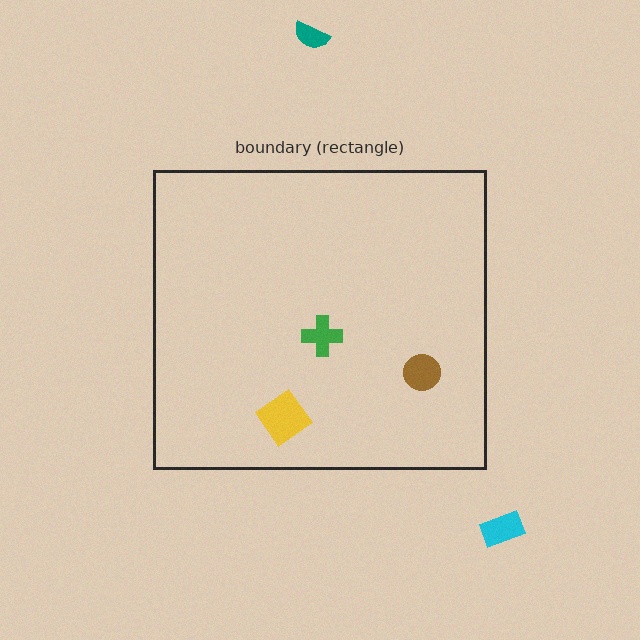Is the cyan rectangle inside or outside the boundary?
Outside.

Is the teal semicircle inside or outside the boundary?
Outside.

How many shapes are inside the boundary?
3 inside, 2 outside.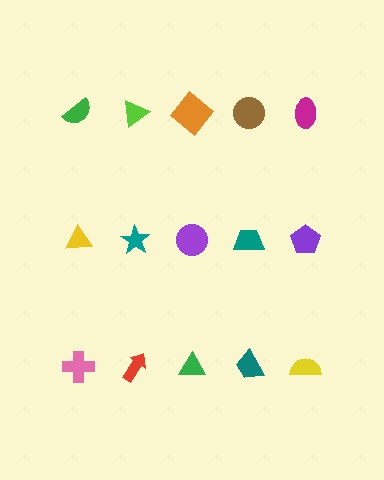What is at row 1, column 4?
A brown circle.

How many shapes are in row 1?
5 shapes.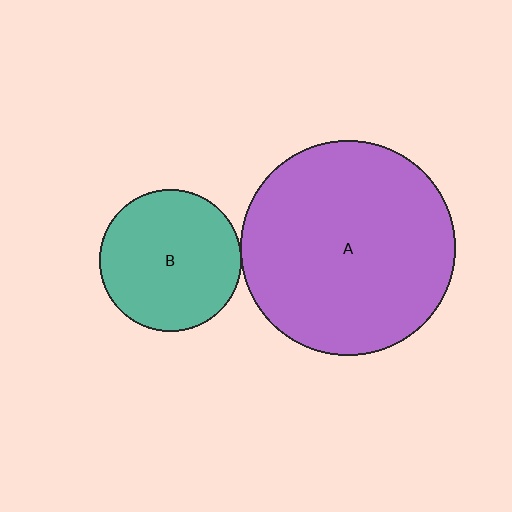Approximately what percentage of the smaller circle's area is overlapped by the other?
Approximately 5%.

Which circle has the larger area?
Circle A (purple).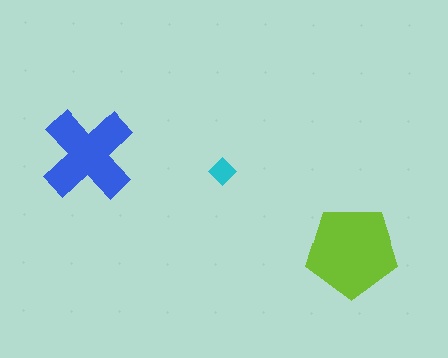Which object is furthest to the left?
The blue cross is leftmost.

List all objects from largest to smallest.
The lime pentagon, the blue cross, the cyan diamond.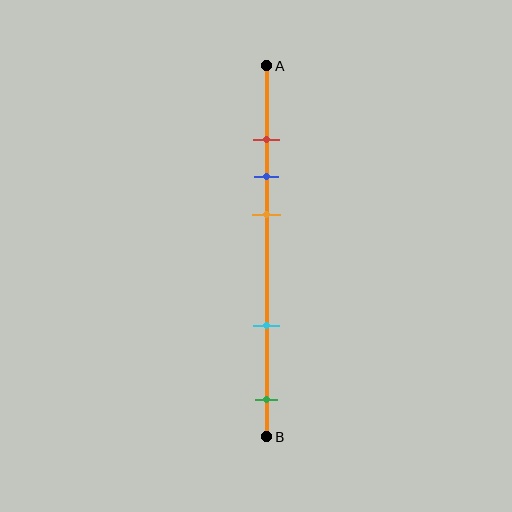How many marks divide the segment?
There are 5 marks dividing the segment.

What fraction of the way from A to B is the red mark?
The red mark is approximately 20% (0.2) of the way from A to B.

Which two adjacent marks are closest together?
The red and blue marks are the closest adjacent pair.